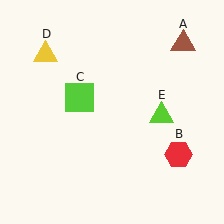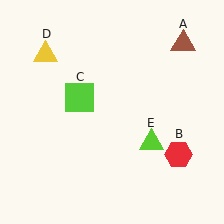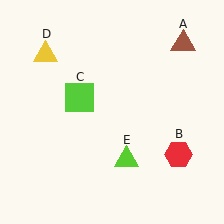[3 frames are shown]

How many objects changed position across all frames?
1 object changed position: lime triangle (object E).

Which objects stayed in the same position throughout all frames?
Brown triangle (object A) and red hexagon (object B) and lime square (object C) and yellow triangle (object D) remained stationary.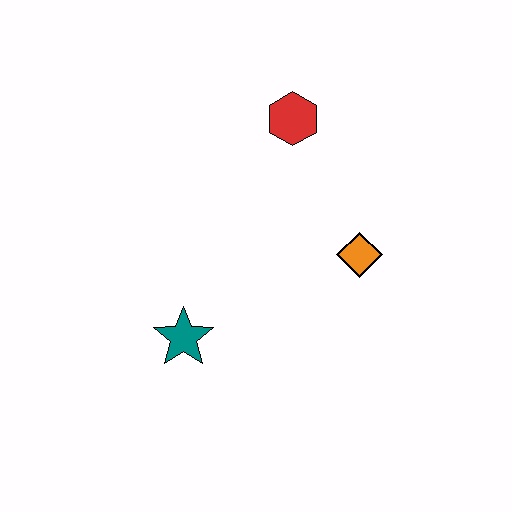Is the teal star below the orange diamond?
Yes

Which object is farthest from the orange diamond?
The teal star is farthest from the orange diamond.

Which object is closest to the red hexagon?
The orange diamond is closest to the red hexagon.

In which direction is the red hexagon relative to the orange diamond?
The red hexagon is above the orange diamond.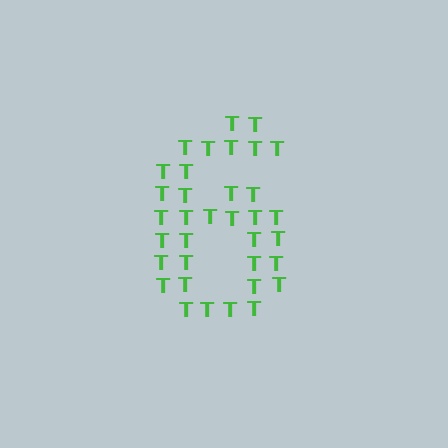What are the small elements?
The small elements are letter T's.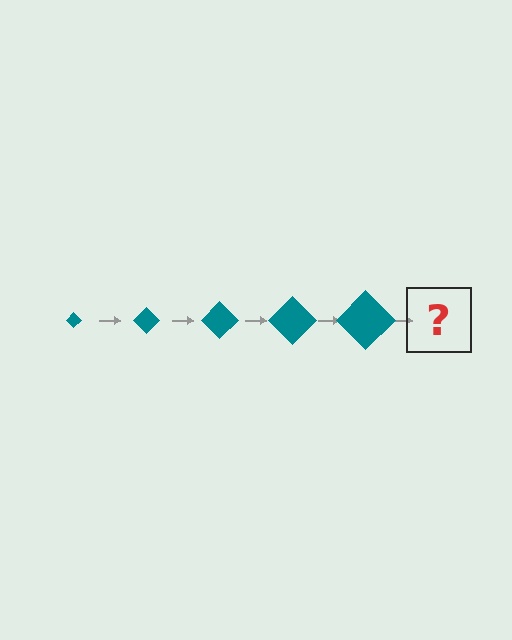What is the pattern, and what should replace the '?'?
The pattern is that the diamond gets progressively larger each step. The '?' should be a teal diamond, larger than the previous one.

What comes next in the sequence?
The next element should be a teal diamond, larger than the previous one.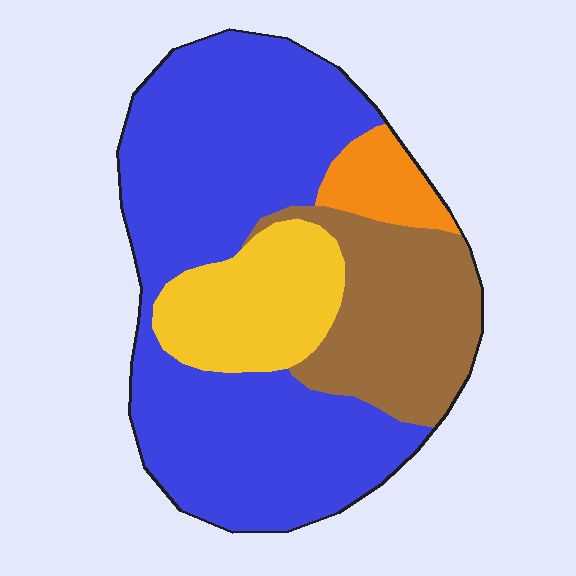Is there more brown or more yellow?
Brown.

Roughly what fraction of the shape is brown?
Brown takes up less than a quarter of the shape.